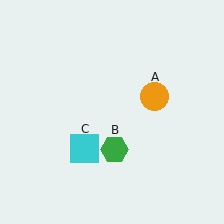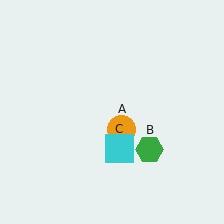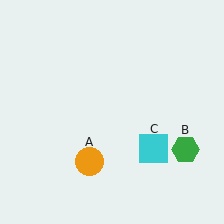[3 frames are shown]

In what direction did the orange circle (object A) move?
The orange circle (object A) moved down and to the left.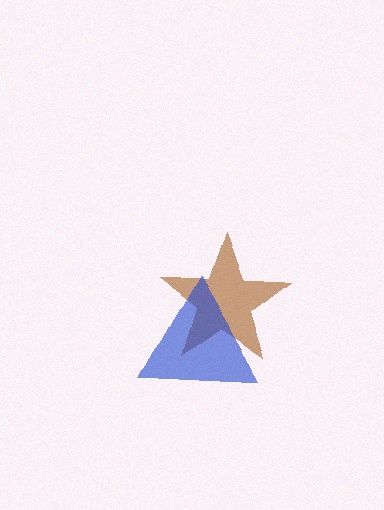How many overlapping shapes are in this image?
There are 2 overlapping shapes in the image.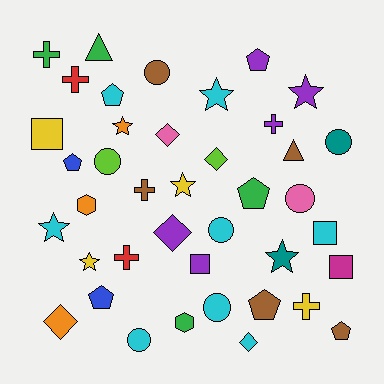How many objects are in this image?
There are 40 objects.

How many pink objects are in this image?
There are 2 pink objects.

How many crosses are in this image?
There are 6 crosses.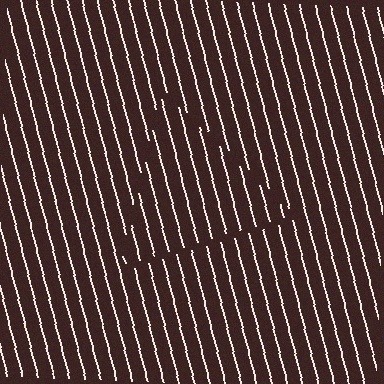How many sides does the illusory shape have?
3 sides — the line-ends trace a triangle.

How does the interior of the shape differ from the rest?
The interior of the shape contains the same grating, shifted by half a period — the contour is defined by the phase discontinuity where line-ends from the inner and outer gratings abut.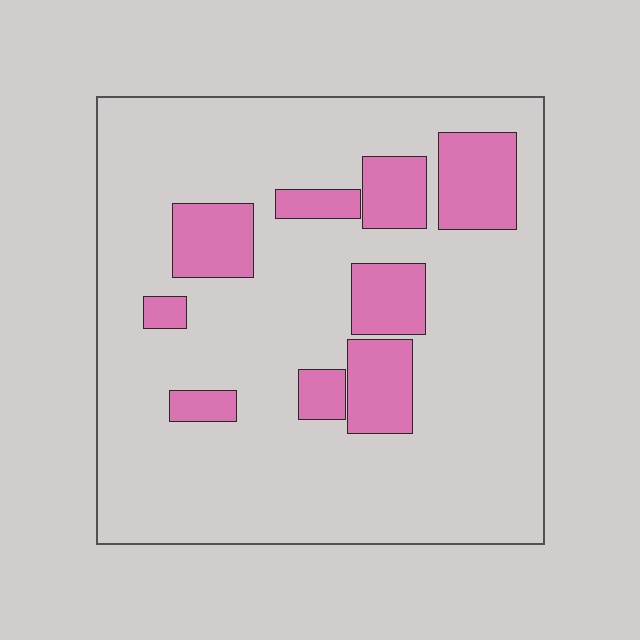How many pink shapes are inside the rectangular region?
9.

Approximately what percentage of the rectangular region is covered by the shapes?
Approximately 20%.